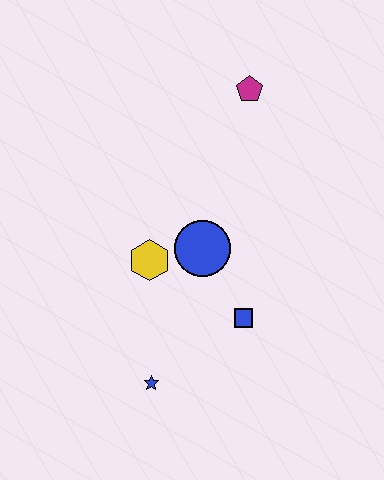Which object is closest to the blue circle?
The yellow hexagon is closest to the blue circle.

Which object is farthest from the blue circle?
The magenta pentagon is farthest from the blue circle.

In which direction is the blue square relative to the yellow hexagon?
The blue square is to the right of the yellow hexagon.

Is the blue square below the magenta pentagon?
Yes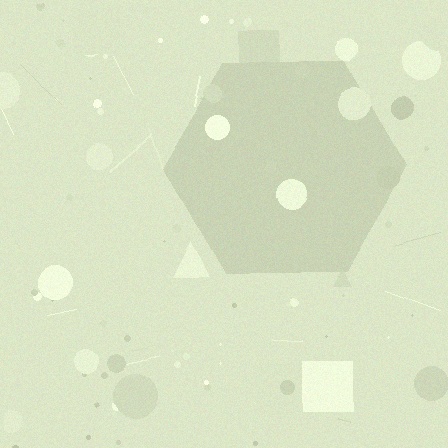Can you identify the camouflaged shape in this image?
The camouflaged shape is a hexagon.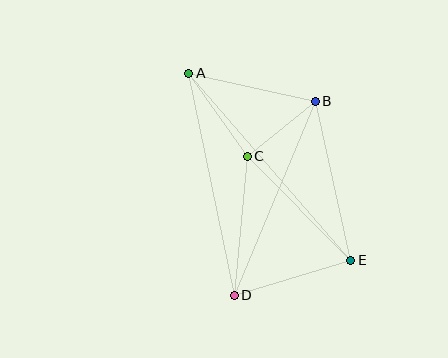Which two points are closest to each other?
Points B and C are closest to each other.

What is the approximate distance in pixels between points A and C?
The distance between A and C is approximately 101 pixels.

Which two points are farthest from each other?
Points A and E are farthest from each other.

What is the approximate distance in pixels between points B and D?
The distance between B and D is approximately 210 pixels.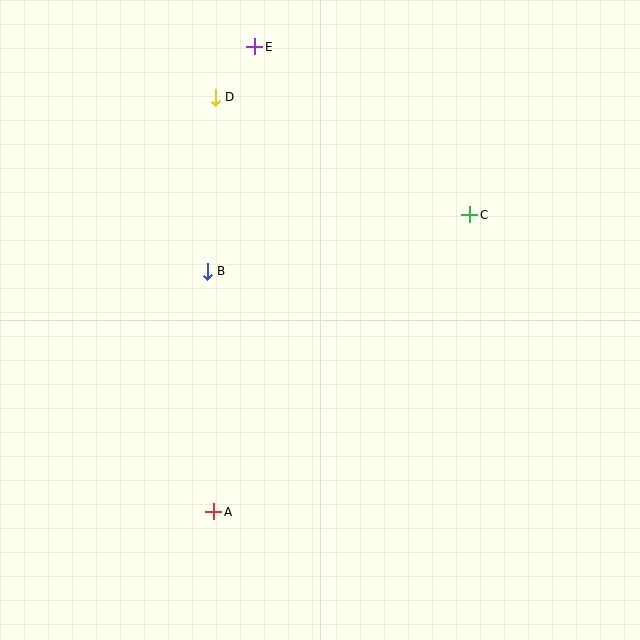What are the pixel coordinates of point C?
Point C is at (470, 215).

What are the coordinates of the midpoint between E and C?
The midpoint between E and C is at (362, 131).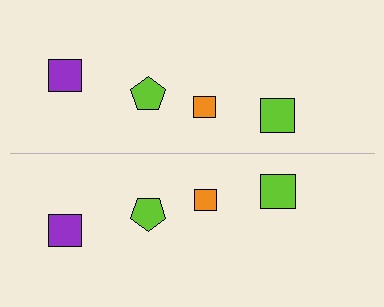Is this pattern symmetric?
Yes, this pattern has bilateral (reflection) symmetry.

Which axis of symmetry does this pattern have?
The pattern has a horizontal axis of symmetry running through the center of the image.